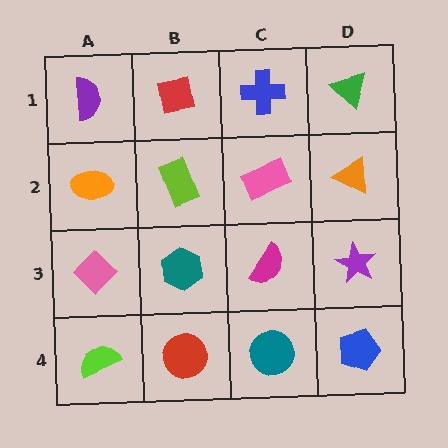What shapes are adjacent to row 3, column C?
A pink rectangle (row 2, column C), a teal circle (row 4, column C), a teal hexagon (row 3, column B), a purple star (row 3, column D).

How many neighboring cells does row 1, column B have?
3.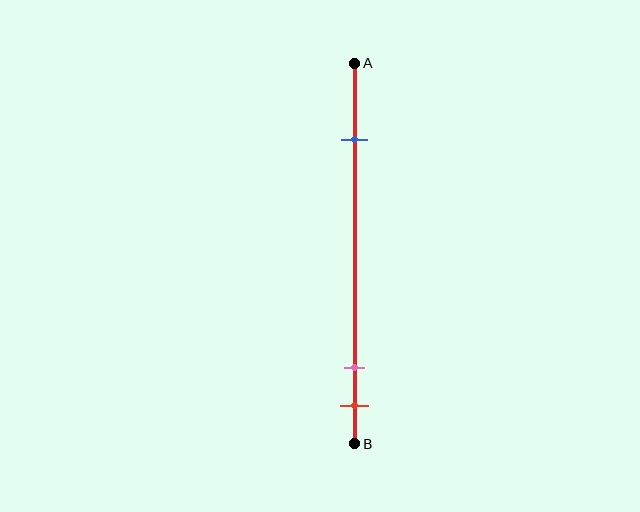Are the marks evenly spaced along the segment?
No, the marks are not evenly spaced.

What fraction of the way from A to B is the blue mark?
The blue mark is approximately 20% (0.2) of the way from A to B.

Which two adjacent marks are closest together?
The pink and red marks are the closest adjacent pair.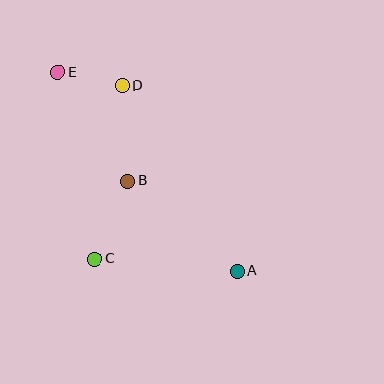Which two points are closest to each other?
Points D and E are closest to each other.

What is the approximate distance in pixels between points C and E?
The distance between C and E is approximately 190 pixels.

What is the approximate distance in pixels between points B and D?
The distance between B and D is approximately 96 pixels.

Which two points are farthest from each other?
Points A and E are farthest from each other.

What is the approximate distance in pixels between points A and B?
The distance between A and B is approximately 142 pixels.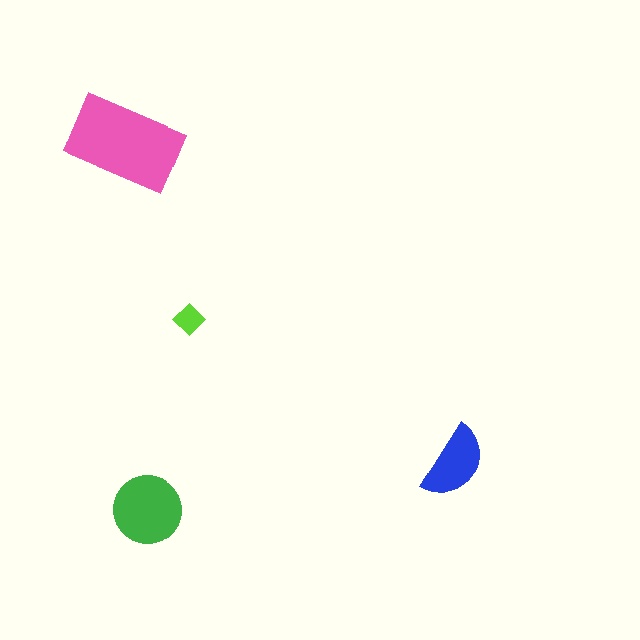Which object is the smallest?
The lime diamond.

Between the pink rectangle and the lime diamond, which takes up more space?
The pink rectangle.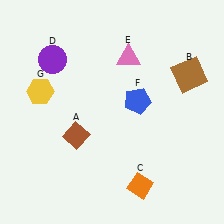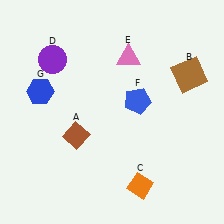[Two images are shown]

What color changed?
The hexagon (G) changed from yellow in Image 1 to blue in Image 2.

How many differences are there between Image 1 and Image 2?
There is 1 difference between the two images.